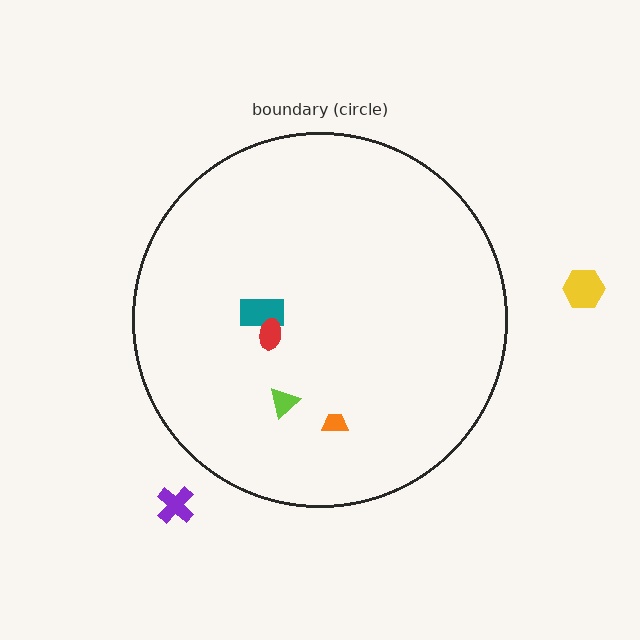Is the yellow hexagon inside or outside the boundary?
Outside.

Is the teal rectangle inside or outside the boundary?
Inside.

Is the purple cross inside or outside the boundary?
Outside.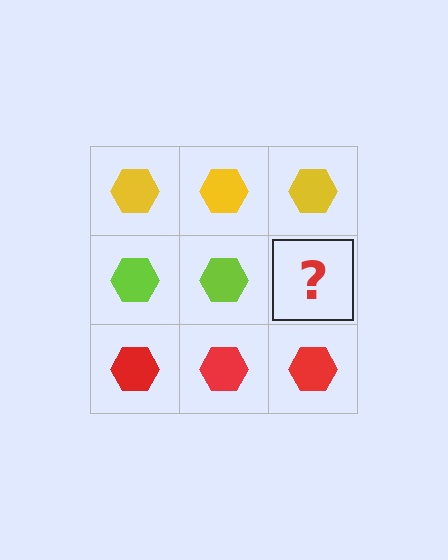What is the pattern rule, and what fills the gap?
The rule is that each row has a consistent color. The gap should be filled with a lime hexagon.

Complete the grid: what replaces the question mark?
The question mark should be replaced with a lime hexagon.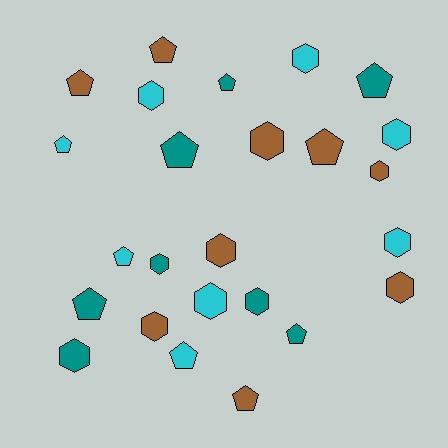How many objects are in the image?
There are 25 objects.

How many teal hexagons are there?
There are 3 teal hexagons.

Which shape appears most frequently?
Hexagon, with 13 objects.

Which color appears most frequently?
Brown, with 9 objects.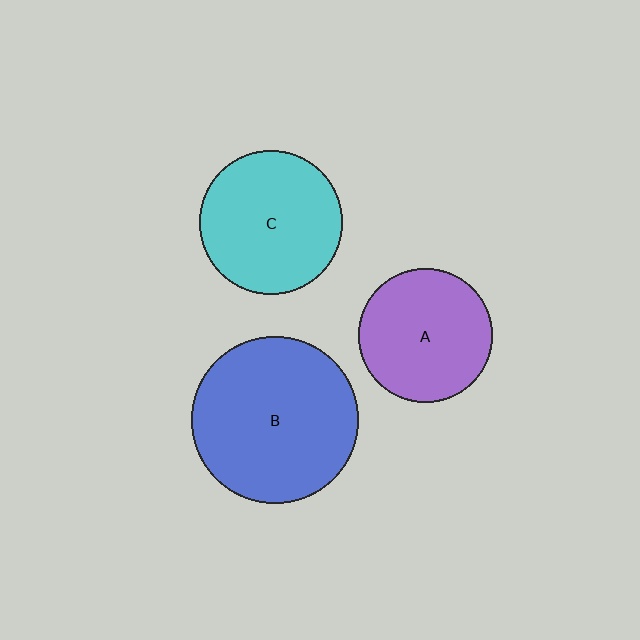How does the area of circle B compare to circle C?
Approximately 1.4 times.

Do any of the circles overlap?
No, none of the circles overlap.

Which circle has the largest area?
Circle B (blue).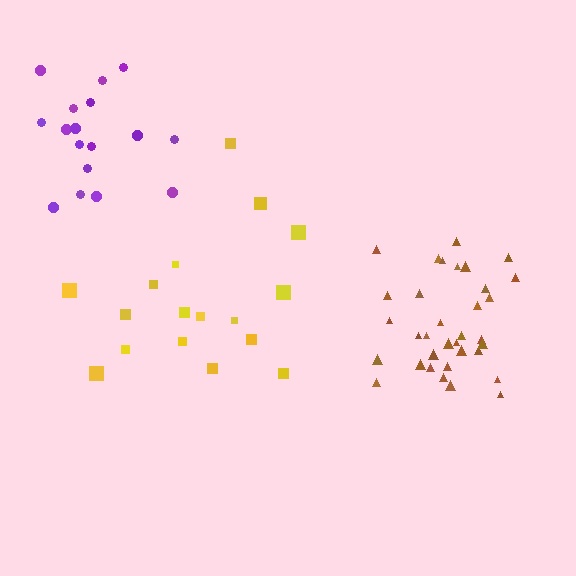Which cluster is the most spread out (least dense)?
Yellow.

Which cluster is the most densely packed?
Brown.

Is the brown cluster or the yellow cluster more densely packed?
Brown.